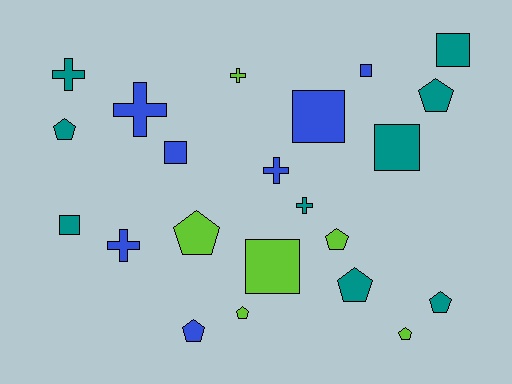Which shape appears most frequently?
Pentagon, with 9 objects.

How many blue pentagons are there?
There is 1 blue pentagon.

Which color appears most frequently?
Teal, with 9 objects.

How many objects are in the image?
There are 22 objects.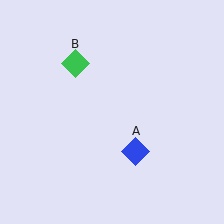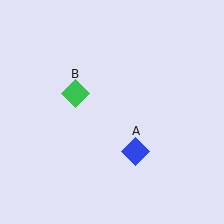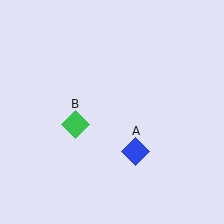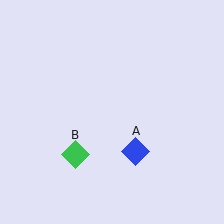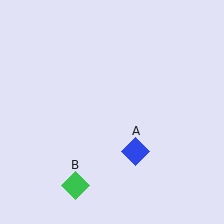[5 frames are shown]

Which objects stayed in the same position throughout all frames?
Blue diamond (object A) remained stationary.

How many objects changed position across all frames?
1 object changed position: green diamond (object B).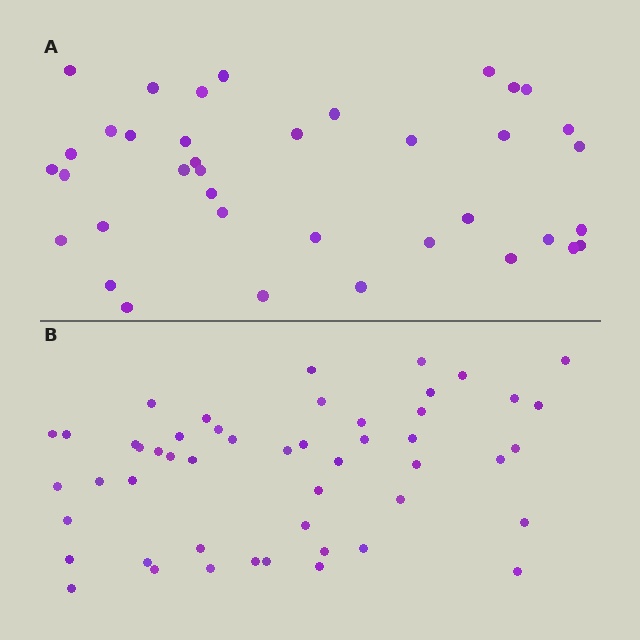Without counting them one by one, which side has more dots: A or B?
Region B (the bottom region) has more dots.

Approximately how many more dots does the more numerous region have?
Region B has roughly 12 or so more dots than region A.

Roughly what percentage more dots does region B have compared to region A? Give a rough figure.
About 30% more.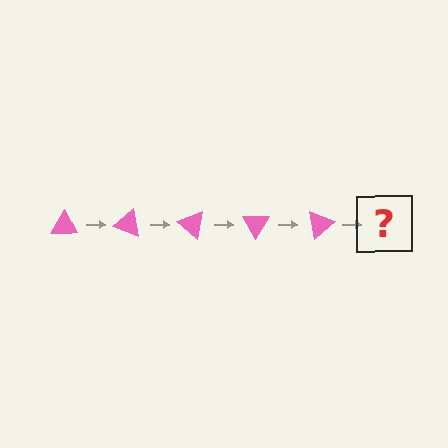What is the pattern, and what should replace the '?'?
The pattern is that the triangle rotates 20 degrees each step. The '?' should be a pink triangle rotated 100 degrees.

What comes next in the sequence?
The next element should be a pink triangle rotated 100 degrees.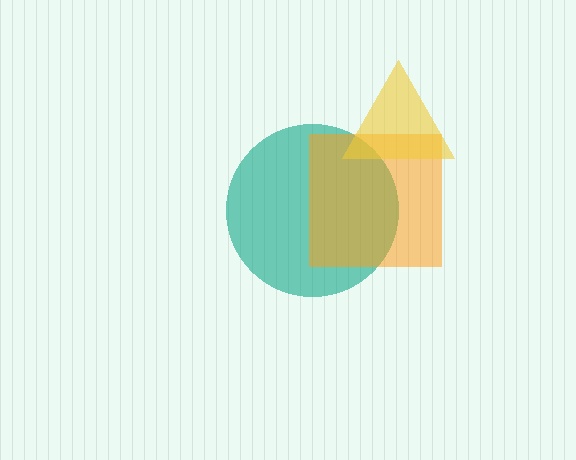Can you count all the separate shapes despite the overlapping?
Yes, there are 3 separate shapes.